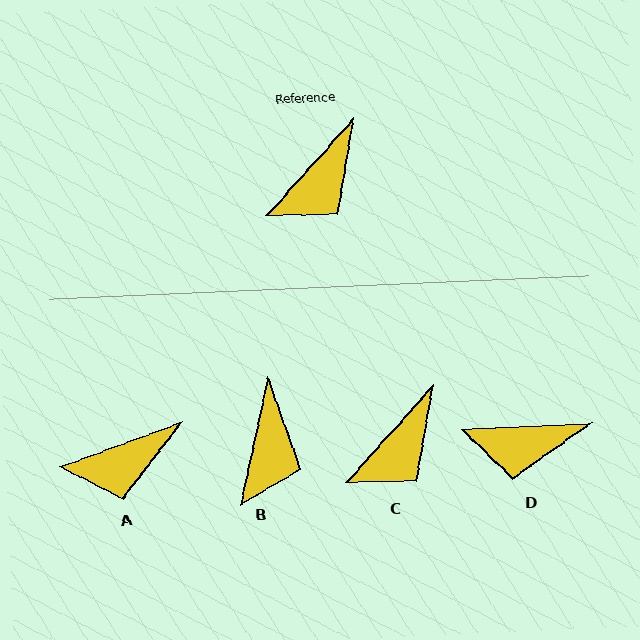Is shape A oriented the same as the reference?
No, it is off by about 28 degrees.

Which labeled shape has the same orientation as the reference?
C.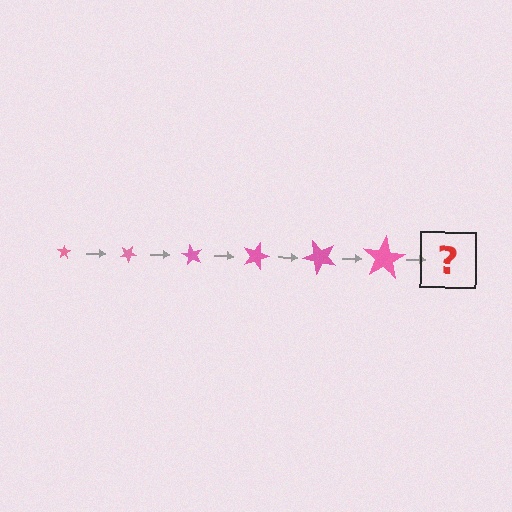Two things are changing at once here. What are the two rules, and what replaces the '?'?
The two rules are that the star grows larger each step and it rotates 30 degrees each step. The '?' should be a star, larger than the previous one and rotated 180 degrees from the start.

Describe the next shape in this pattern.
It should be a star, larger than the previous one and rotated 180 degrees from the start.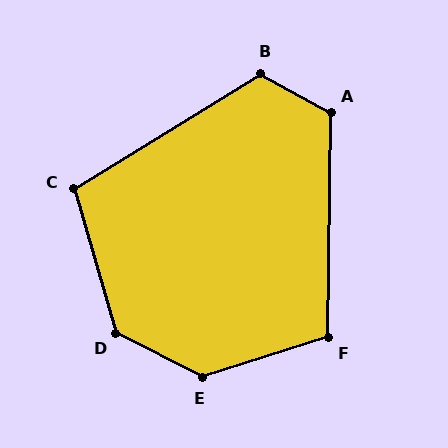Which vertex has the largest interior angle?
E, at approximately 136 degrees.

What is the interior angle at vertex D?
Approximately 132 degrees (obtuse).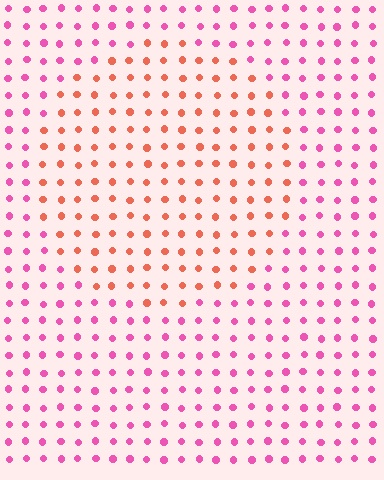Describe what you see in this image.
The image is filled with small pink elements in a uniform arrangement. A circle-shaped region is visible where the elements are tinted to a slightly different hue, forming a subtle color boundary.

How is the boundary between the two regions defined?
The boundary is defined purely by a slight shift in hue (about 45 degrees). Spacing, size, and orientation are identical on both sides.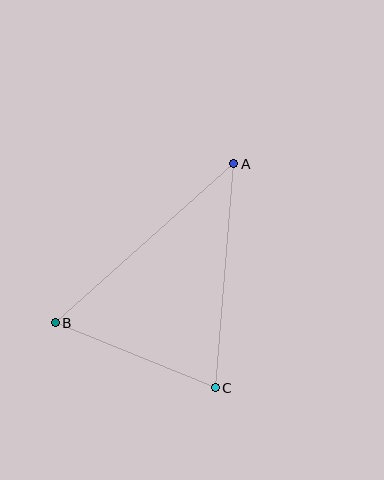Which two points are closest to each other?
Points B and C are closest to each other.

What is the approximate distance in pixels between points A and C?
The distance between A and C is approximately 225 pixels.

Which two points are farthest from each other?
Points A and B are farthest from each other.